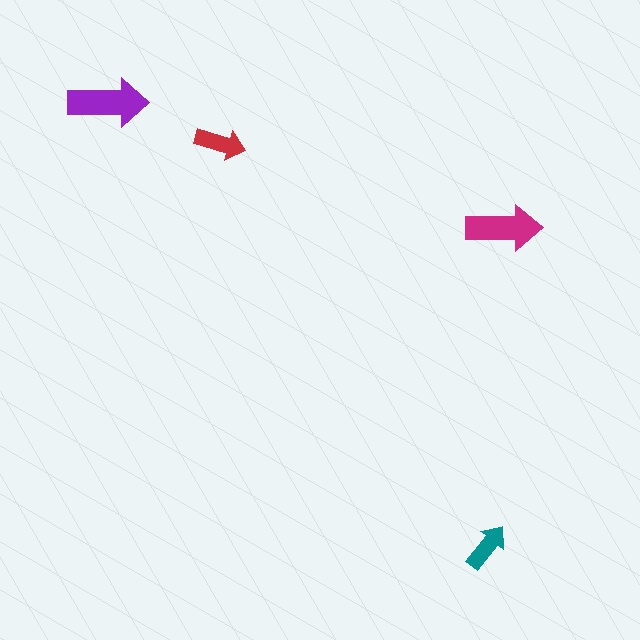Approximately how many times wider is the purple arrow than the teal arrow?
About 1.5 times wider.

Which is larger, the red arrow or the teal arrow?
The red one.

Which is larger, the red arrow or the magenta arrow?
The magenta one.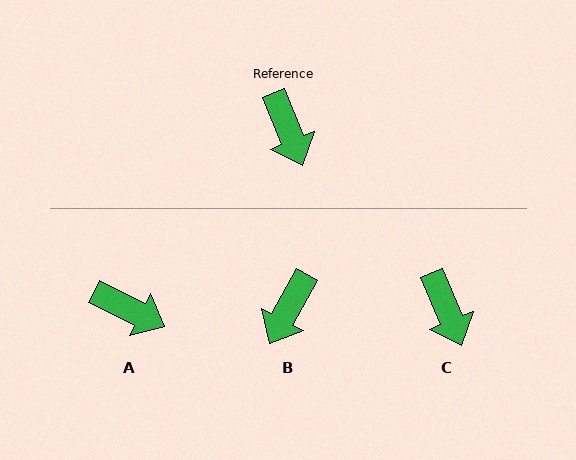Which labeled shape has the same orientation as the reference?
C.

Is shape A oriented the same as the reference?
No, it is off by about 41 degrees.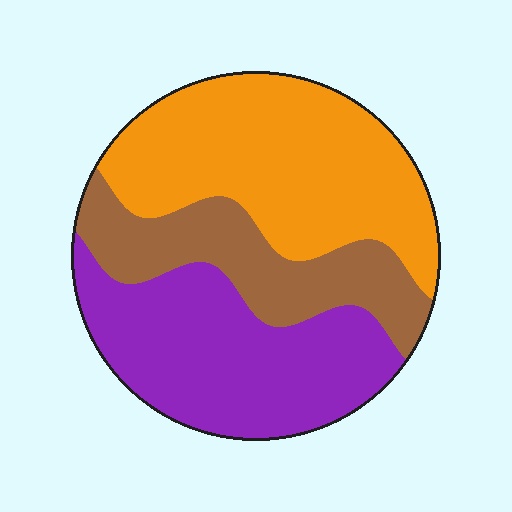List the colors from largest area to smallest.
From largest to smallest: orange, purple, brown.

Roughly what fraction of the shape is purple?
Purple takes up about three eighths (3/8) of the shape.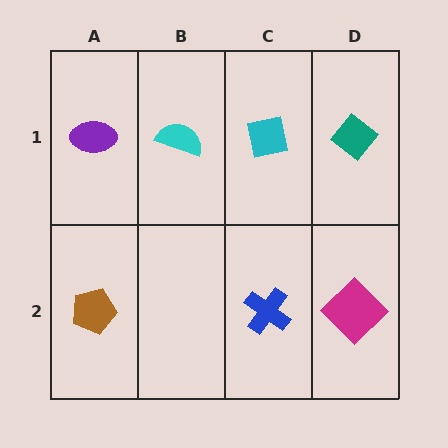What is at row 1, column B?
A cyan semicircle.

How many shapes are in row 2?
3 shapes.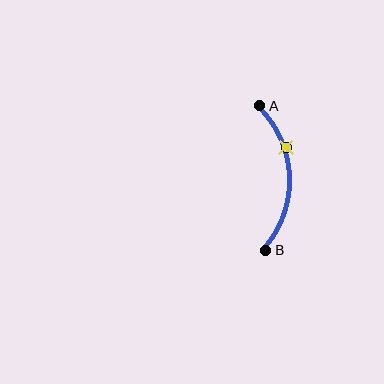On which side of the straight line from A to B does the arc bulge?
The arc bulges to the right of the straight line connecting A and B.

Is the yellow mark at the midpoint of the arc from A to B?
No. The yellow mark lies on the arc but is closer to endpoint A. The arc midpoint would be at the point on the curve equidistant along the arc from both A and B.